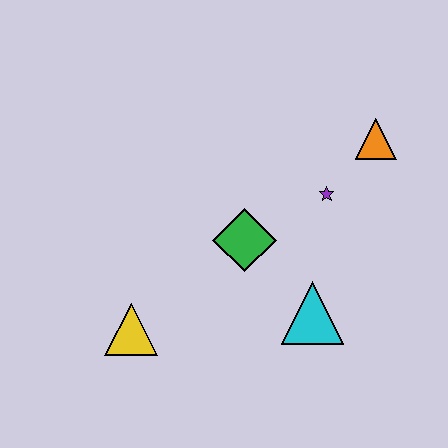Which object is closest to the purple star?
The orange triangle is closest to the purple star.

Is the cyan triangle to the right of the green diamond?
Yes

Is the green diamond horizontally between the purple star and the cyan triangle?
No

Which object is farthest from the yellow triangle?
The orange triangle is farthest from the yellow triangle.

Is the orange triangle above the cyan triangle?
Yes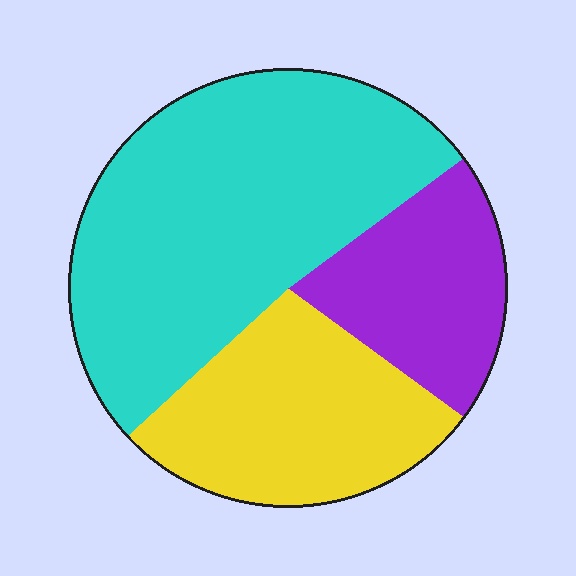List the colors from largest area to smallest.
From largest to smallest: cyan, yellow, purple.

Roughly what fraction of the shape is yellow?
Yellow takes up about one quarter (1/4) of the shape.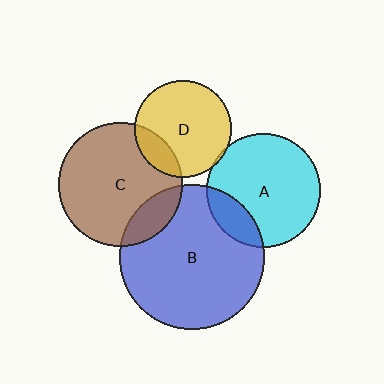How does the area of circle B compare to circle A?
Approximately 1.6 times.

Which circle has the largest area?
Circle B (blue).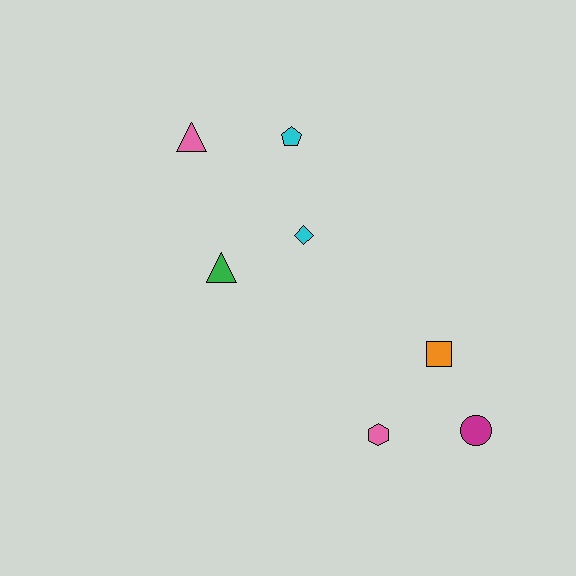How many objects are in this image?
There are 7 objects.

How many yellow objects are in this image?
There are no yellow objects.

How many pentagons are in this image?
There is 1 pentagon.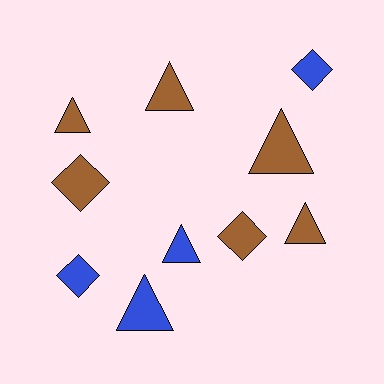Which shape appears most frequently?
Triangle, with 6 objects.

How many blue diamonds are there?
There are 2 blue diamonds.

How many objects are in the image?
There are 10 objects.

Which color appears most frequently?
Brown, with 6 objects.